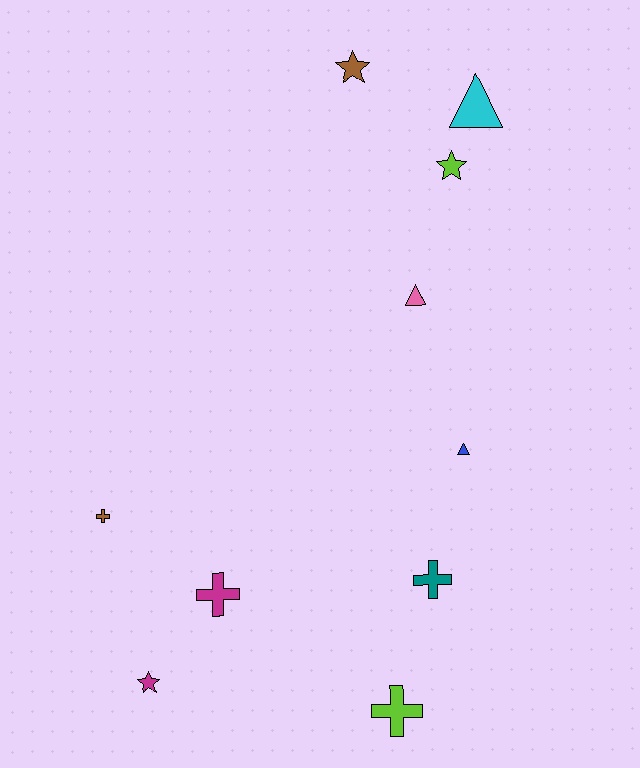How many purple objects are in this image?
There are no purple objects.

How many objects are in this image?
There are 10 objects.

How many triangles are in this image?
There are 3 triangles.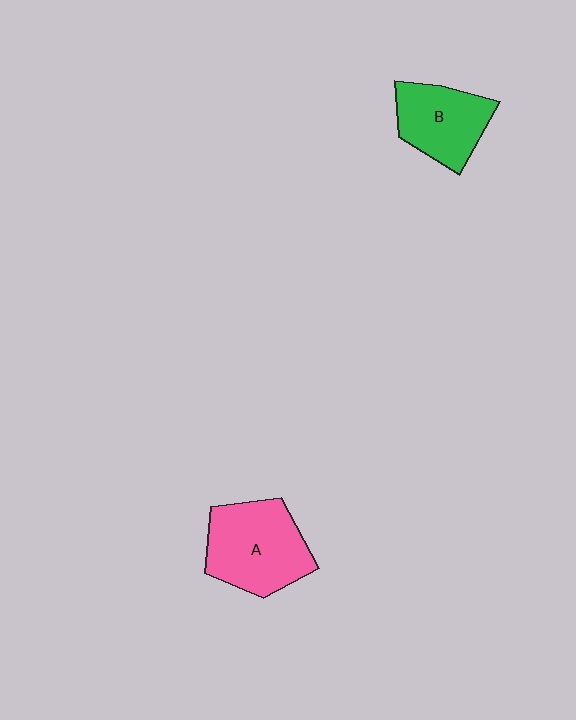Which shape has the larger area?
Shape A (pink).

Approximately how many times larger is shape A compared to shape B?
Approximately 1.3 times.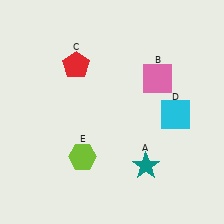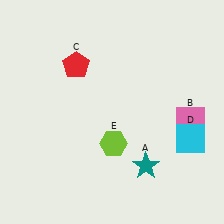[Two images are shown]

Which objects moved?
The objects that moved are: the pink square (B), the cyan square (D), the lime hexagon (E).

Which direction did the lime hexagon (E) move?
The lime hexagon (E) moved right.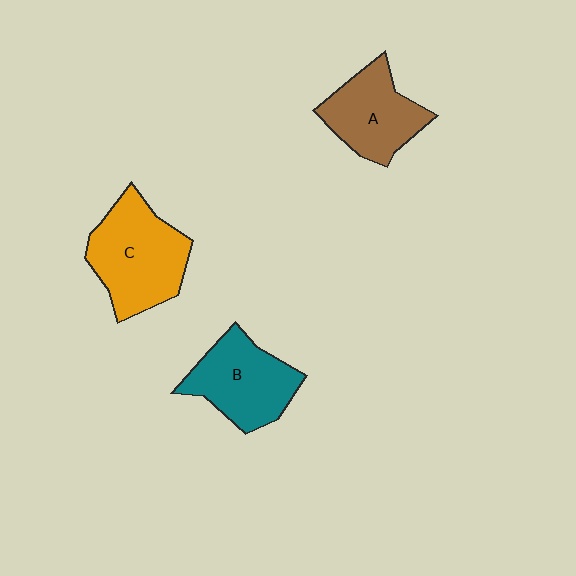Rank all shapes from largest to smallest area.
From largest to smallest: C (orange), B (teal), A (brown).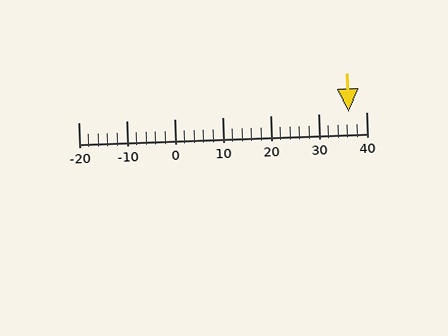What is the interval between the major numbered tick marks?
The major tick marks are spaced 10 units apart.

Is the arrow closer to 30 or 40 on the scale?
The arrow is closer to 40.